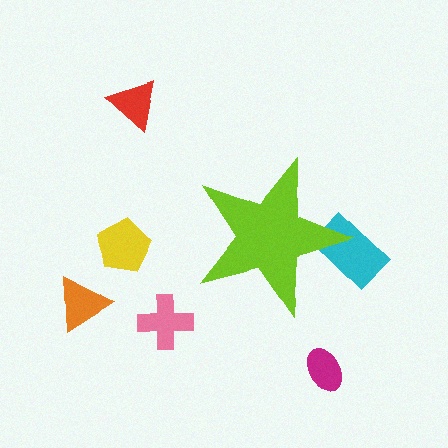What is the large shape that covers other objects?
A lime star.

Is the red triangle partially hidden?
No, the red triangle is fully visible.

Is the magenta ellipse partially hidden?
No, the magenta ellipse is fully visible.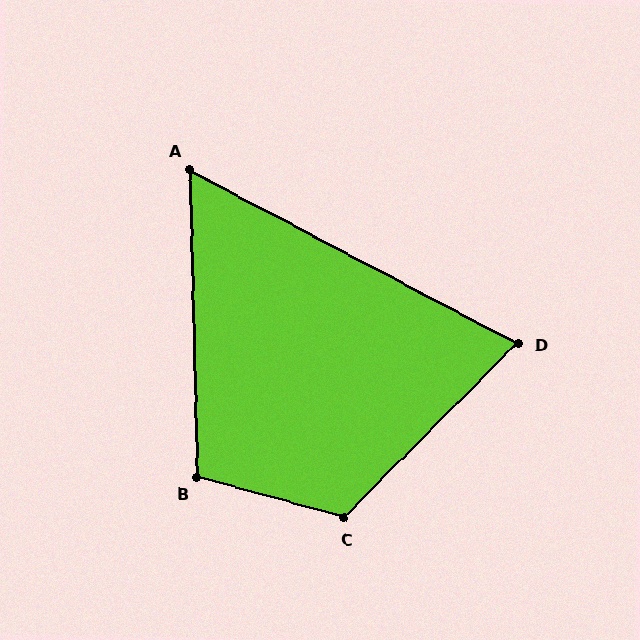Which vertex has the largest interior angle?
C, at approximately 119 degrees.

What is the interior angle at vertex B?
Approximately 107 degrees (obtuse).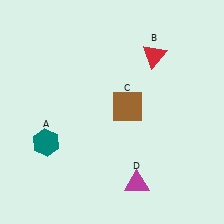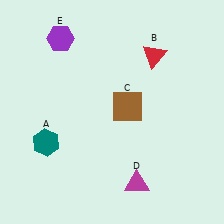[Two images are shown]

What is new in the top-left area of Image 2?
A purple hexagon (E) was added in the top-left area of Image 2.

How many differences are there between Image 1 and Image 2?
There is 1 difference between the two images.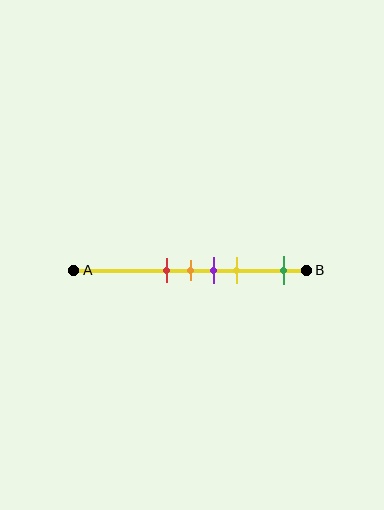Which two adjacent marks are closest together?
The red and orange marks are the closest adjacent pair.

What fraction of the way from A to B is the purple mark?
The purple mark is approximately 60% (0.6) of the way from A to B.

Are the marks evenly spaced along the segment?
No, the marks are not evenly spaced.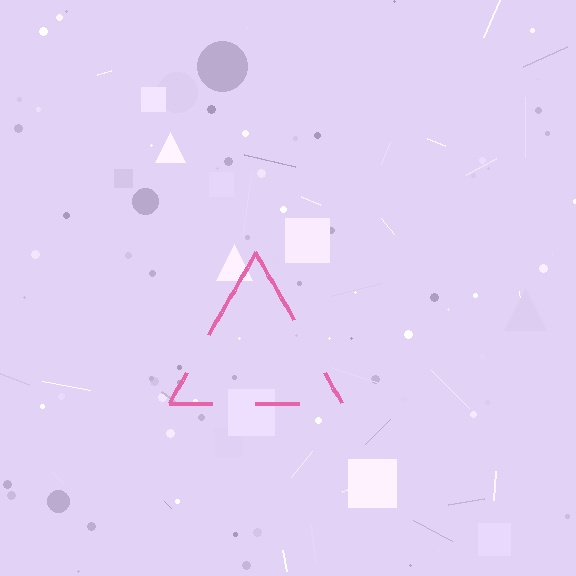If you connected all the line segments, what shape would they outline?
They would outline a triangle.